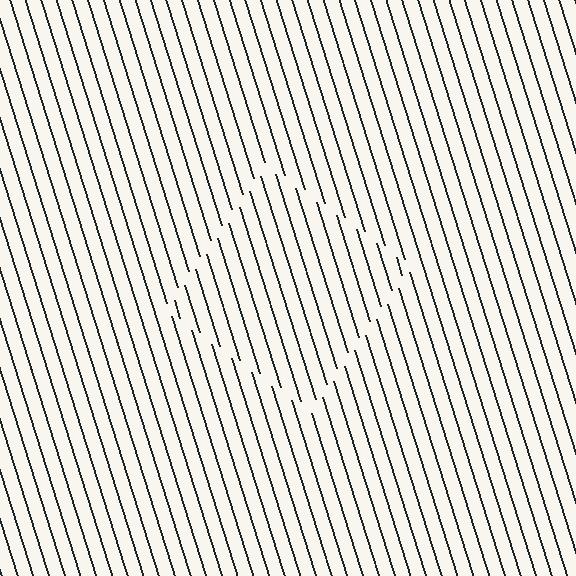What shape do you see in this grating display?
An illusory square. The interior of the shape contains the same grating, shifted by half a period — the contour is defined by the phase discontinuity where line-ends from the inner and outer gratings abut.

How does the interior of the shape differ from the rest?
The interior of the shape contains the same grating, shifted by half a period — the contour is defined by the phase discontinuity where line-ends from the inner and outer gratings abut.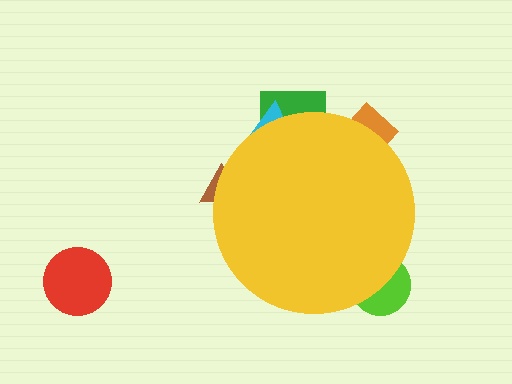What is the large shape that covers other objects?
A yellow circle.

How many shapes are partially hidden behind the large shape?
5 shapes are partially hidden.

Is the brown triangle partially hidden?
Yes, the brown triangle is partially hidden behind the yellow circle.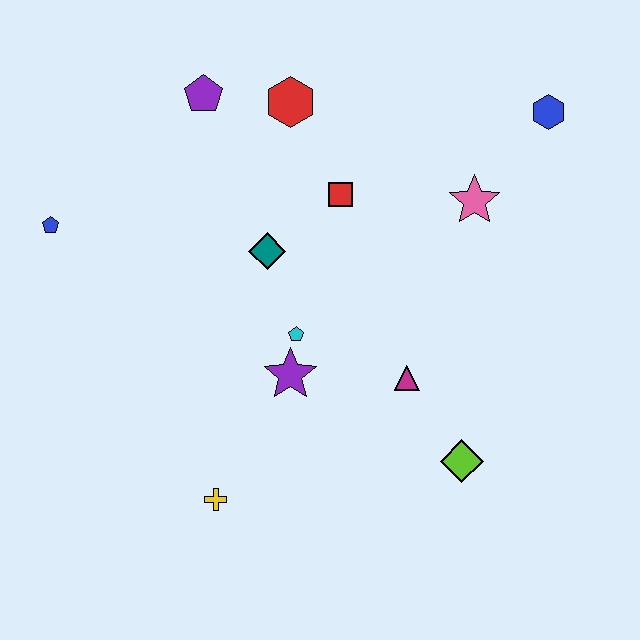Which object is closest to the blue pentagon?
The purple pentagon is closest to the blue pentagon.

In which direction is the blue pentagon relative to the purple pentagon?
The blue pentagon is to the left of the purple pentagon.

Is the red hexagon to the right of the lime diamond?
No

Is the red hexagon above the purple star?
Yes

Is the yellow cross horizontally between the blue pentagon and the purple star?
Yes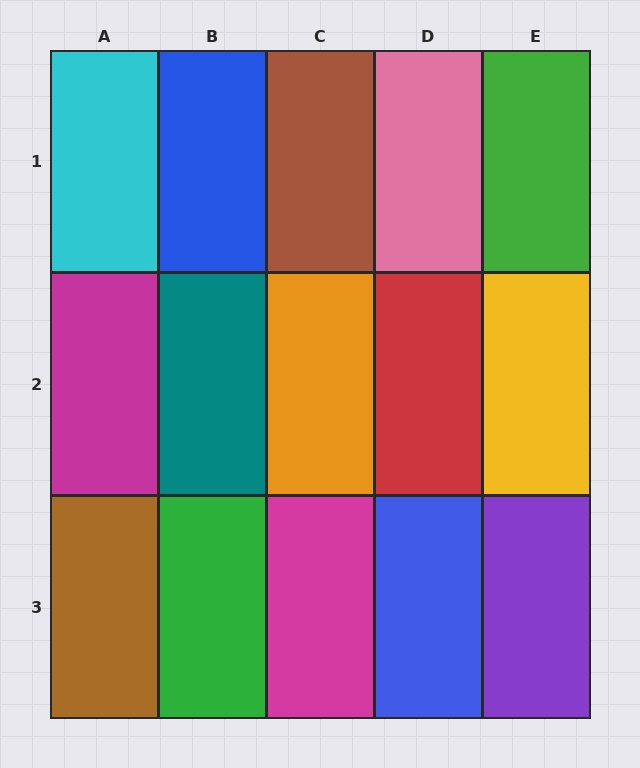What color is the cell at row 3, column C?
Magenta.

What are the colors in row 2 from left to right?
Magenta, teal, orange, red, yellow.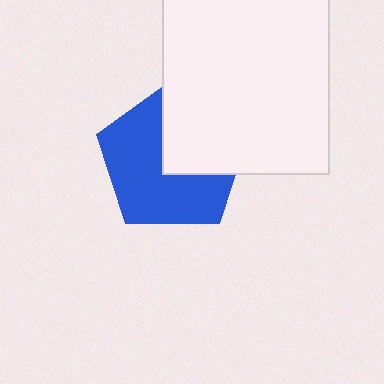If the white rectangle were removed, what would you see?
You would see the complete blue pentagon.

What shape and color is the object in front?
The object in front is a white rectangle.